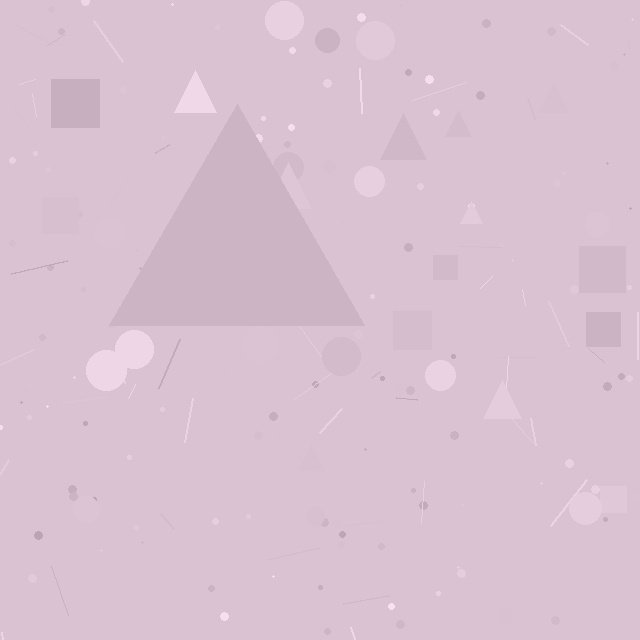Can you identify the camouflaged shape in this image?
The camouflaged shape is a triangle.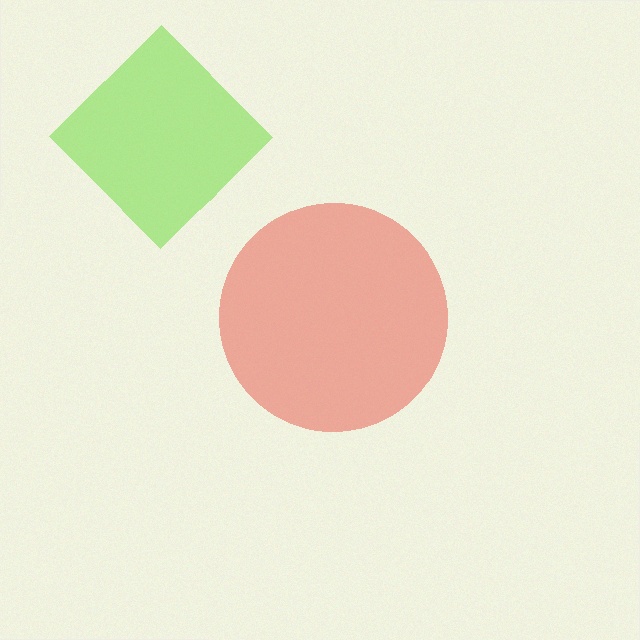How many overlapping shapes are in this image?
There are 2 overlapping shapes in the image.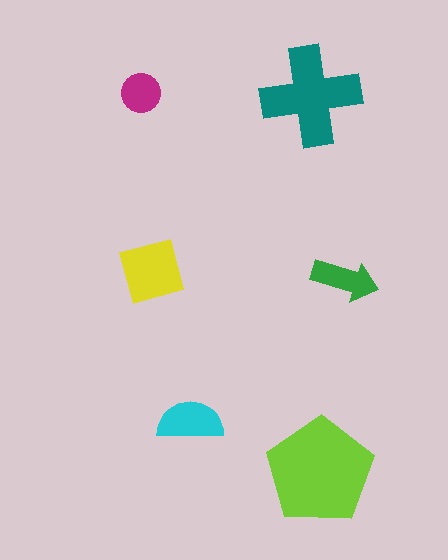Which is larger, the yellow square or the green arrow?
The yellow square.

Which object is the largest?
The lime pentagon.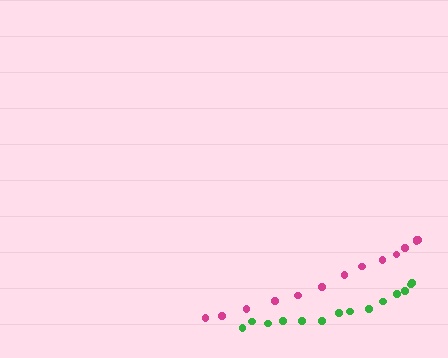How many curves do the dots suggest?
There are 2 distinct paths.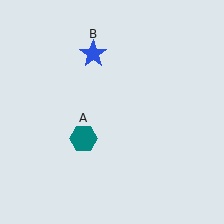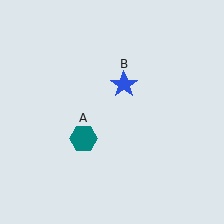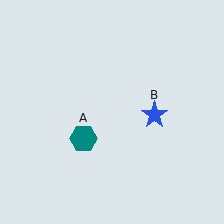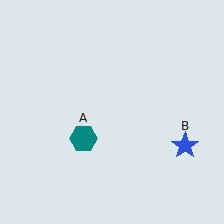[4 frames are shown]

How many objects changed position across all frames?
1 object changed position: blue star (object B).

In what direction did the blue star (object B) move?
The blue star (object B) moved down and to the right.